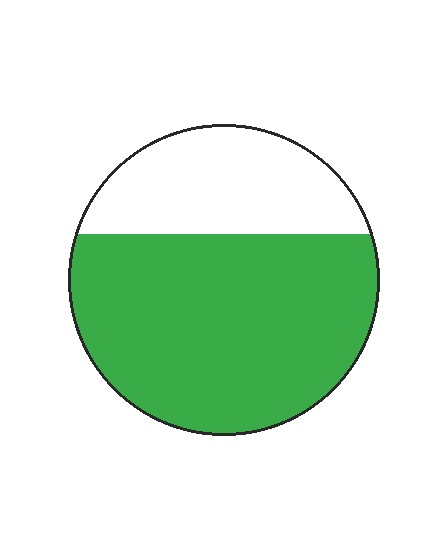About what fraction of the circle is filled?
About two thirds (2/3).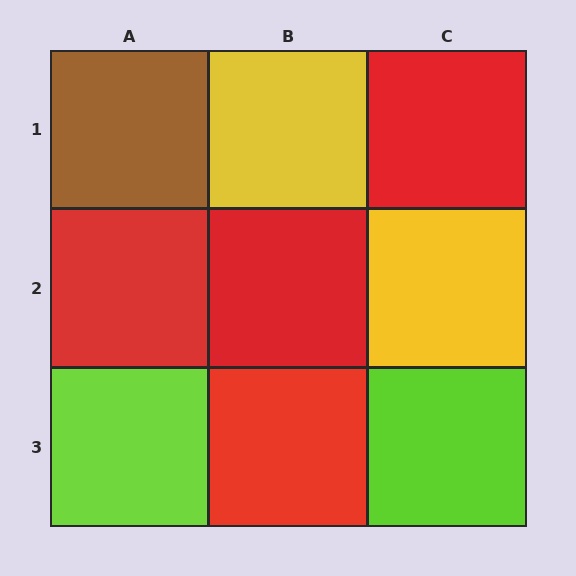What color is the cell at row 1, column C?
Red.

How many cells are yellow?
2 cells are yellow.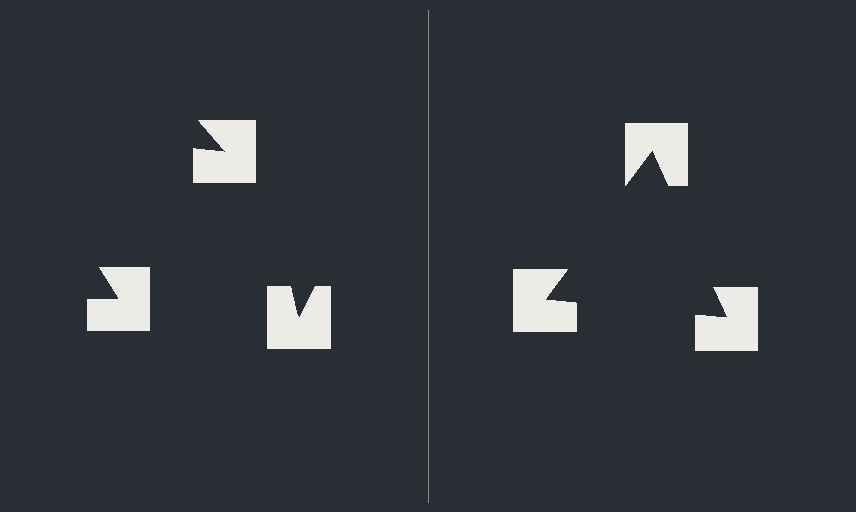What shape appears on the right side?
An illusory triangle.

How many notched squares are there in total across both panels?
6 — 3 on each side.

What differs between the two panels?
The notched squares are positioned identically on both sides; only the wedge orientations differ. On the right they align to a triangle; on the left they are misaligned.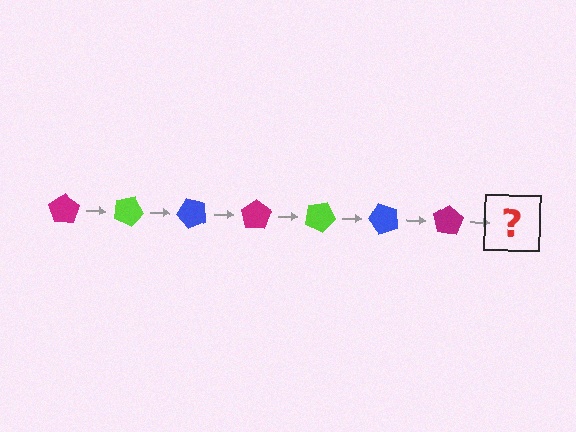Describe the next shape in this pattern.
It should be a lime pentagon, rotated 175 degrees from the start.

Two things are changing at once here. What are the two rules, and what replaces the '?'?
The two rules are that it rotates 25 degrees each step and the color cycles through magenta, lime, and blue. The '?' should be a lime pentagon, rotated 175 degrees from the start.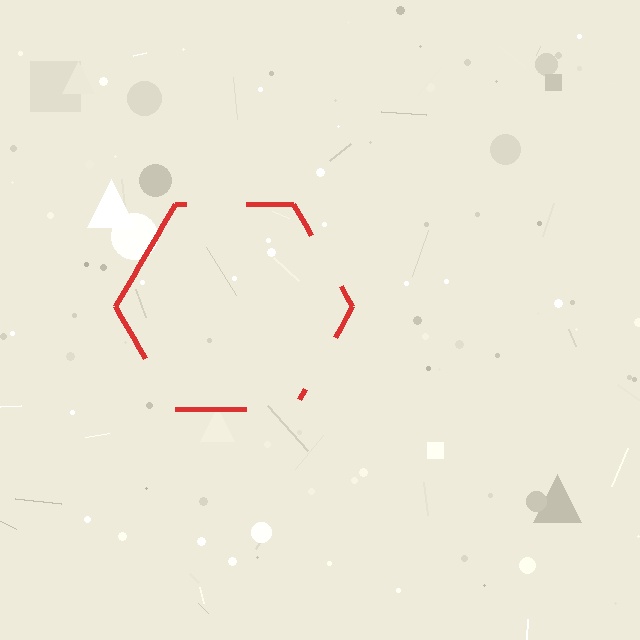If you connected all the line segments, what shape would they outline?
They would outline a hexagon.